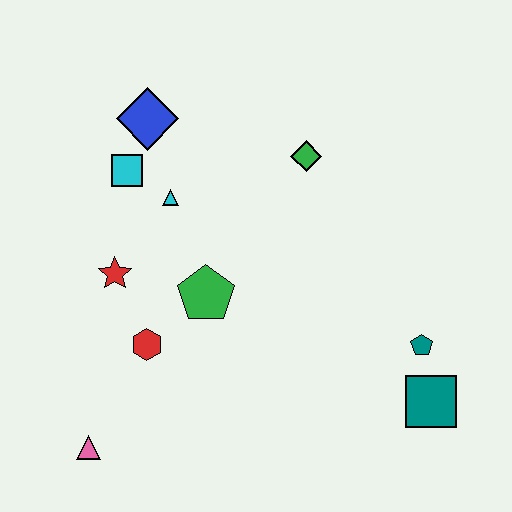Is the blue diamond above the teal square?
Yes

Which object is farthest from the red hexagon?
The teal square is farthest from the red hexagon.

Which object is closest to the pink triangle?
The red hexagon is closest to the pink triangle.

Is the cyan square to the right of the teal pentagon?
No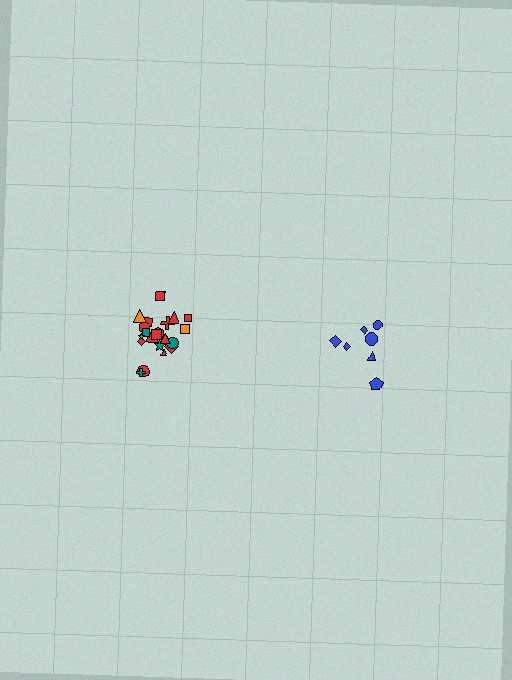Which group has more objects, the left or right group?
The left group.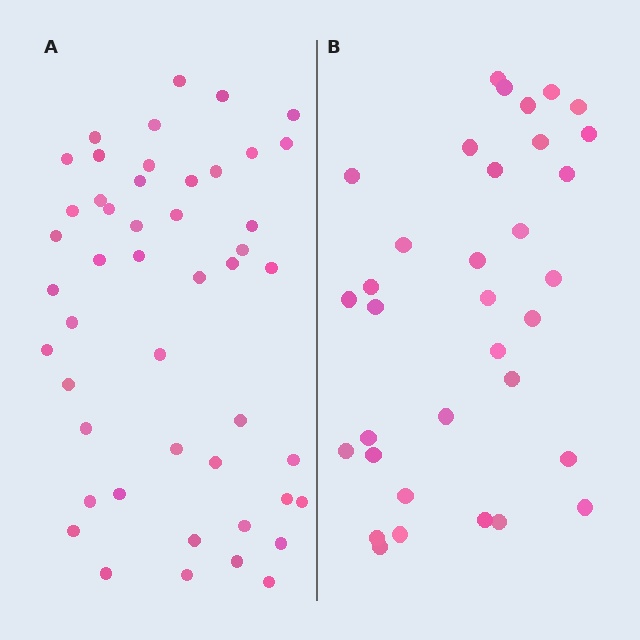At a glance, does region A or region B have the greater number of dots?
Region A (the left region) has more dots.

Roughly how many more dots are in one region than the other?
Region A has approximately 15 more dots than region B.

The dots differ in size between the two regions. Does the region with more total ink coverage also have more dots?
No. Region B has more total ink coverage because its dots are larger, but region A actually contains more individual dots. Total area can be misleading — the number of items is what matters here.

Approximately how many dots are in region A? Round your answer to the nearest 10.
About 50 dots. (The exact count is 48, which rounds to 50.)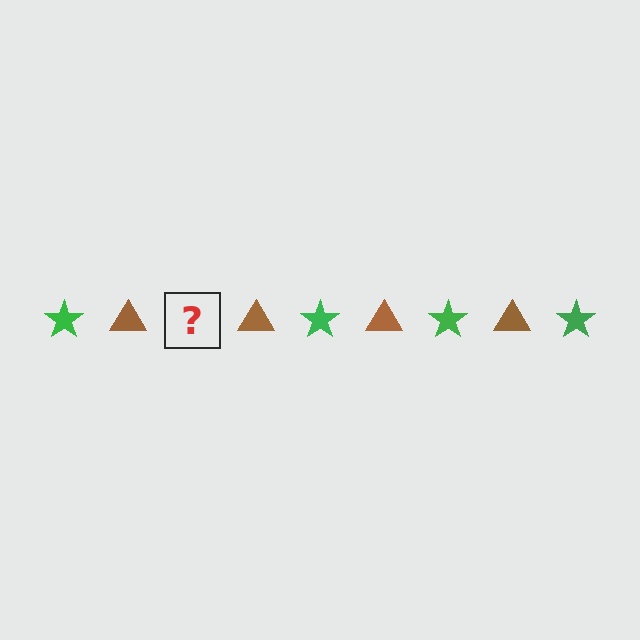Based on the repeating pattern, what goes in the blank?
The blank should be a green star.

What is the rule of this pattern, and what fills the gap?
The rule is that the pattern alternates between green star and brown triangle. The gap should be filled with a green star.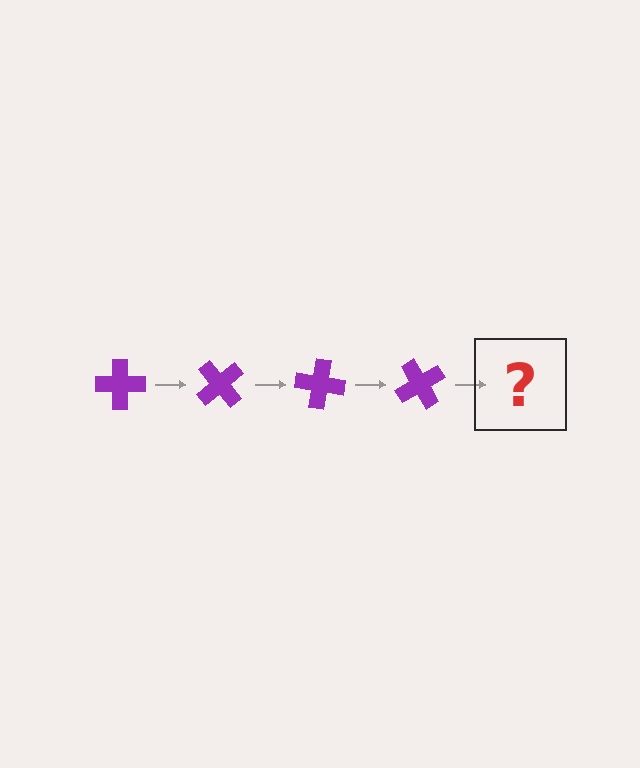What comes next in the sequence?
The next element should be a purple cross rotated 200 degrees.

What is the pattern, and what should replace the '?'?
The pattern is that the cross rotates 50 degrees each step. The '?' should be a purple cross rotated 200 degrees.